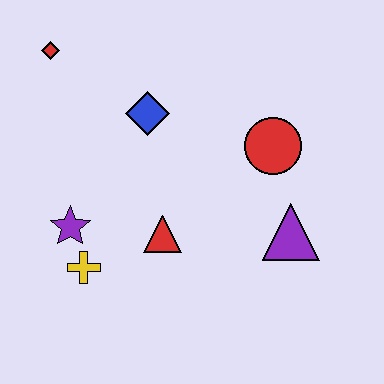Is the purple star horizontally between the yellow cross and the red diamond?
Yes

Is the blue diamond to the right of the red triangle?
No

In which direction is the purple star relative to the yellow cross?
The purple star is above the yellow cross.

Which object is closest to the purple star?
The yellow cross is closest to the purple star.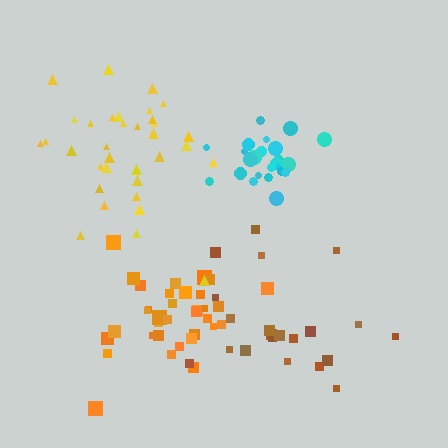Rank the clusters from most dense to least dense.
cyan, orange, yellow, brown.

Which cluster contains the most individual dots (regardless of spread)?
Orange (34).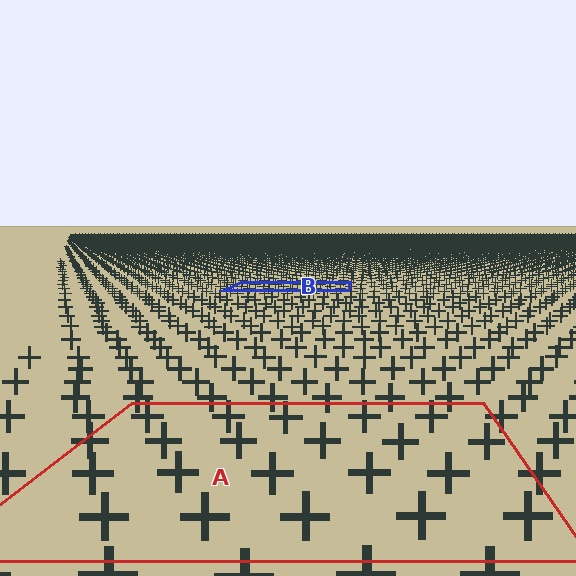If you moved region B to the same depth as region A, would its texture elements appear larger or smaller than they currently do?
They would appear larger. At a closer depth, the same texture elements are projected at a bigger on-screen size.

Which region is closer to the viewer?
Region A is closer. The texture elements there are larger and more spread out.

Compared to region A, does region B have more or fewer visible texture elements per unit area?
Region B has more texture elements per unit area — they are packed more densely because it is farther away.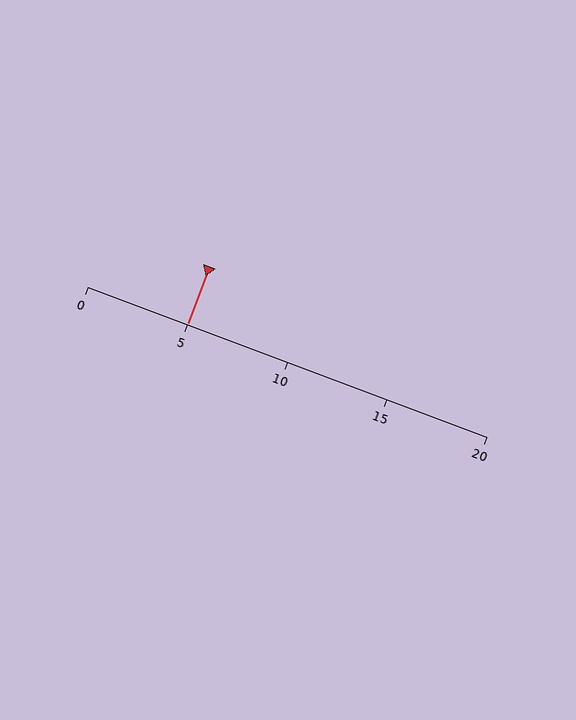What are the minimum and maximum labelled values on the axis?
The axis runs from 0 to 20.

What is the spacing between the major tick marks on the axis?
The major ticks are spaced 5 apart.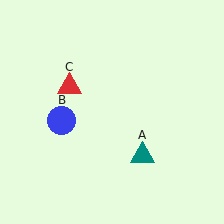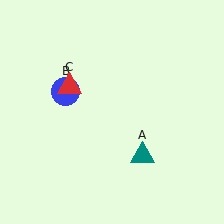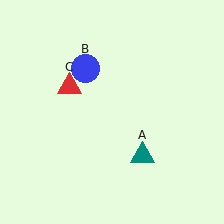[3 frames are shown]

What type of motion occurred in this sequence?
The blue circle (object B) rotated clockwise around the center of the scene.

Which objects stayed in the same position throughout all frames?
Teal triangle (object A) and red triangle (object C) remained stationary.